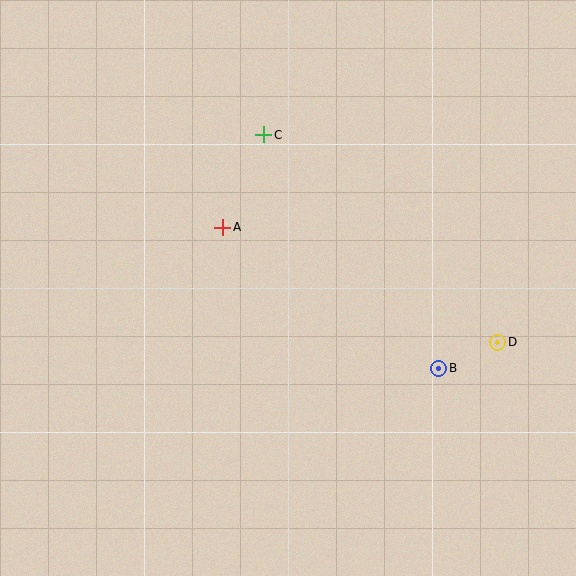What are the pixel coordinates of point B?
Point B is at (439, 368).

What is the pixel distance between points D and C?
The distance between D and C is 313 pixels.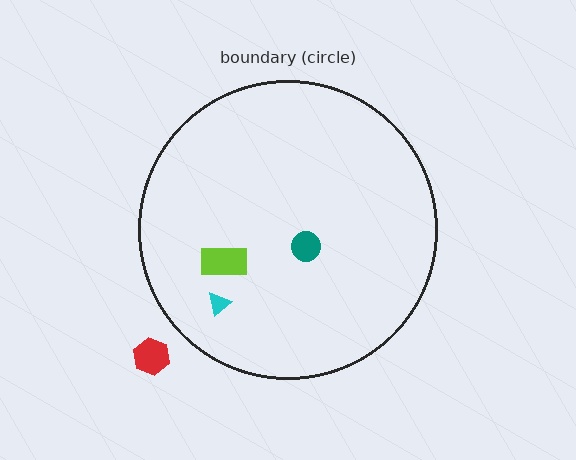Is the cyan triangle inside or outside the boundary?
Inside.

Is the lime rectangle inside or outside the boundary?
Inside.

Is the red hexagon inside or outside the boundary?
Outside.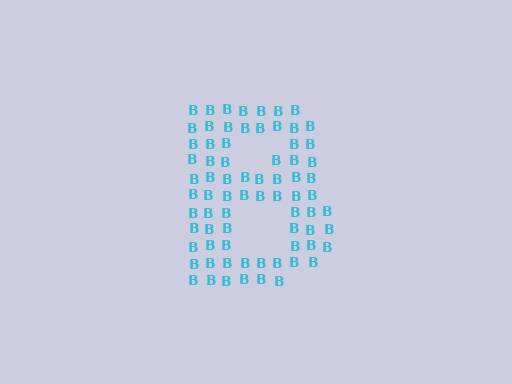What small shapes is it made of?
It is made of small letter B's.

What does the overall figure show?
The overall figure shows the letter B.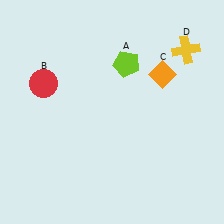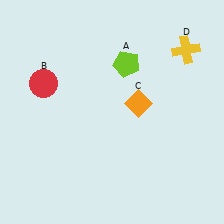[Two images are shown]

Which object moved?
The orange diamond (C) moved down.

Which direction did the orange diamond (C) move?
The orange diamond (C) moved down.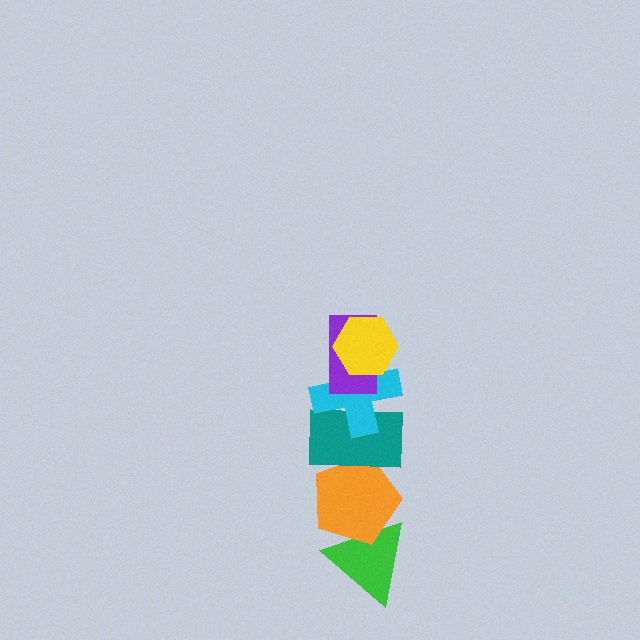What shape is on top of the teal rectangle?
The cyan cross is on top of the teal rectangle.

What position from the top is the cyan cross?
The cyan cross is 3rd from the top.